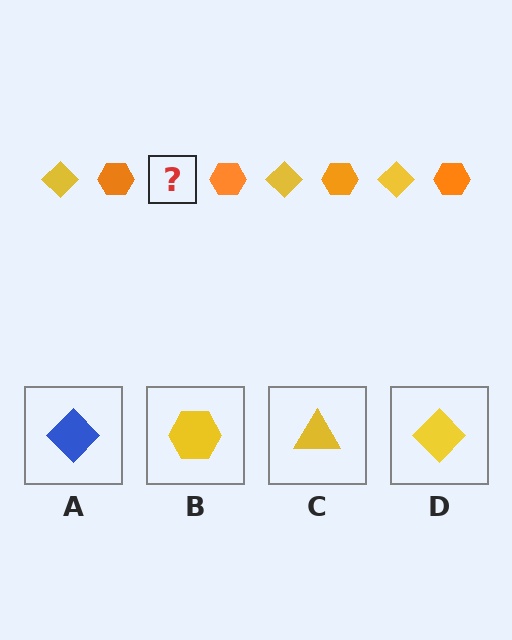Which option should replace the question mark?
Option D.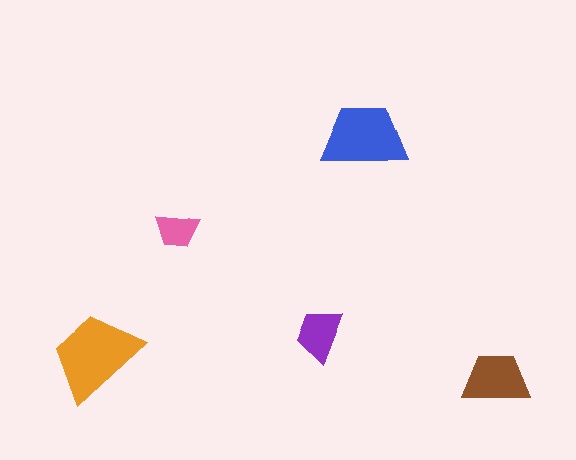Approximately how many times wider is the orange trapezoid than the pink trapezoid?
About 2 times wider.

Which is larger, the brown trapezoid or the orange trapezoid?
The orange one.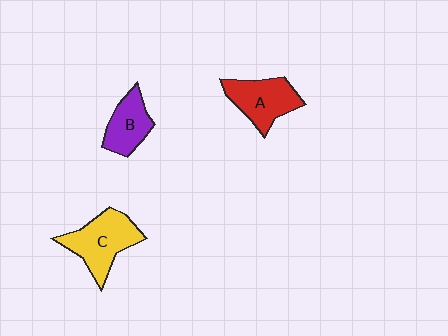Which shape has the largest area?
Shape C (yellow).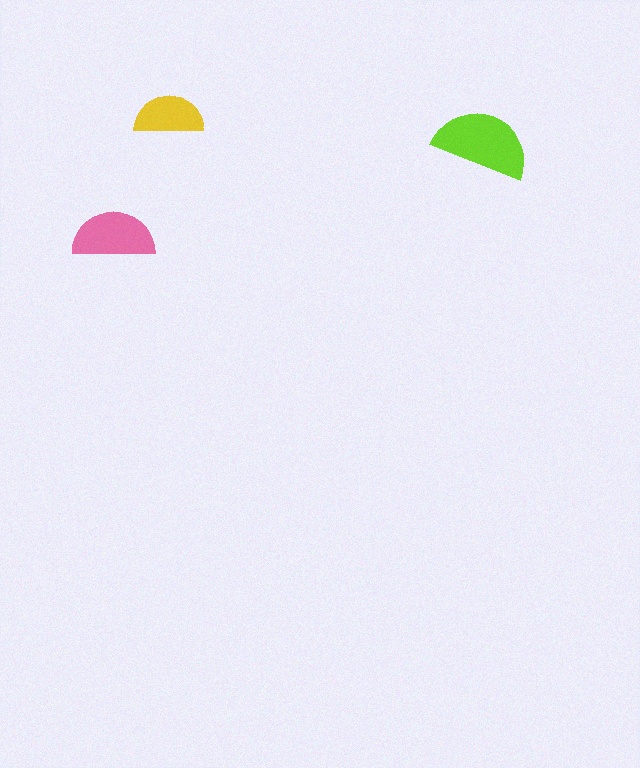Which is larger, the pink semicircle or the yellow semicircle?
The pink one.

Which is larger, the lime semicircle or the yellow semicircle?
The lime one.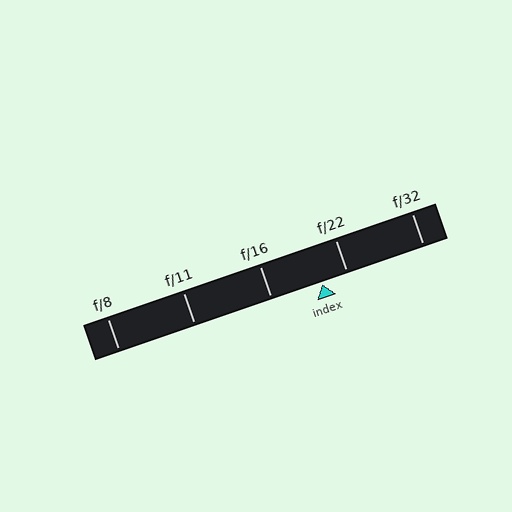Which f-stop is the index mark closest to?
The index mark is closest to f/22.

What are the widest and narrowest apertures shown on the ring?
The widest aperture shown is f/8 and the narrowest is f/32.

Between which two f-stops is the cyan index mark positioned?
The index mark is between f/16 and f/22.